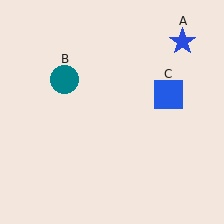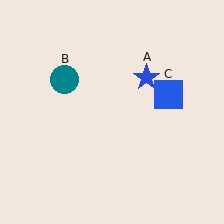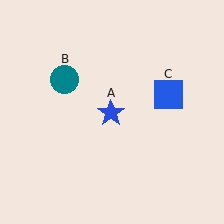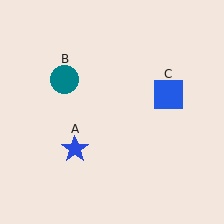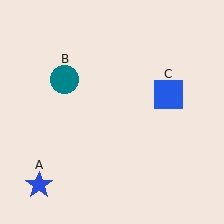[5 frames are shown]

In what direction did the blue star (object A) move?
The blue star (object A) moved down and to the left.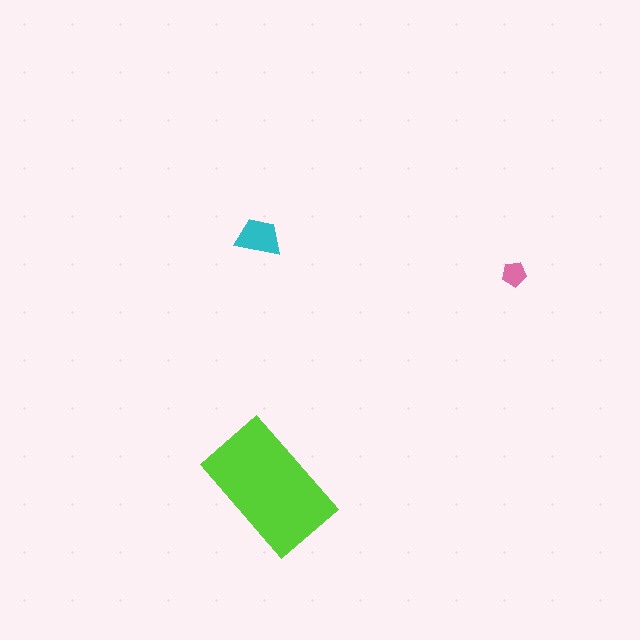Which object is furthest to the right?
The pink pentagon is rightmost.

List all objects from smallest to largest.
The pink pentagon, the cyan trapezoid, the lime rectangle.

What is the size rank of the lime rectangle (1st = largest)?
1st.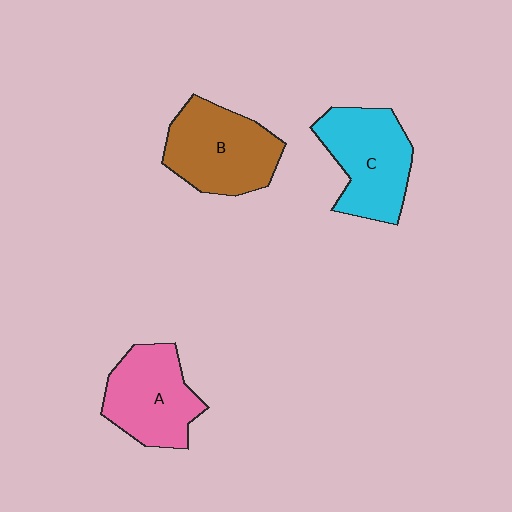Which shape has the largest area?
Shape B (brown).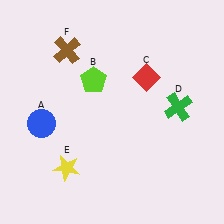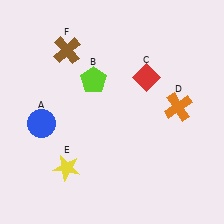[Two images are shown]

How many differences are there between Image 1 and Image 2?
There is 1 difference between the two images.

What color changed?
The cross (D) changed from green in Image 1 to orange in Image 2.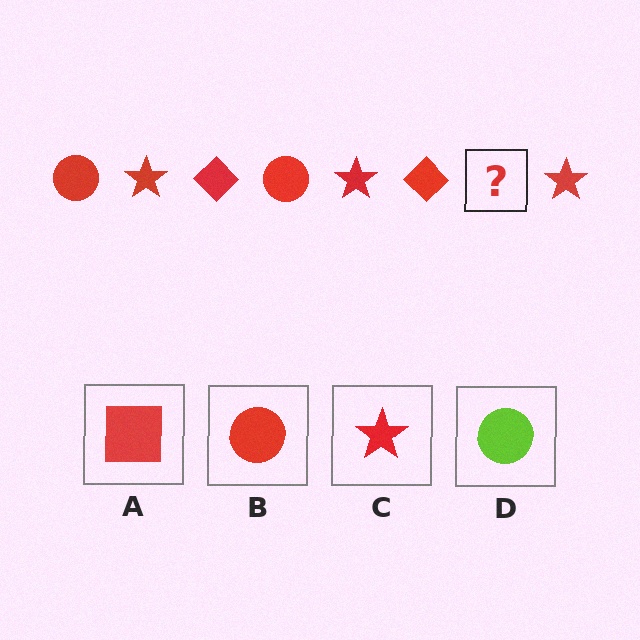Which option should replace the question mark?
Option B.